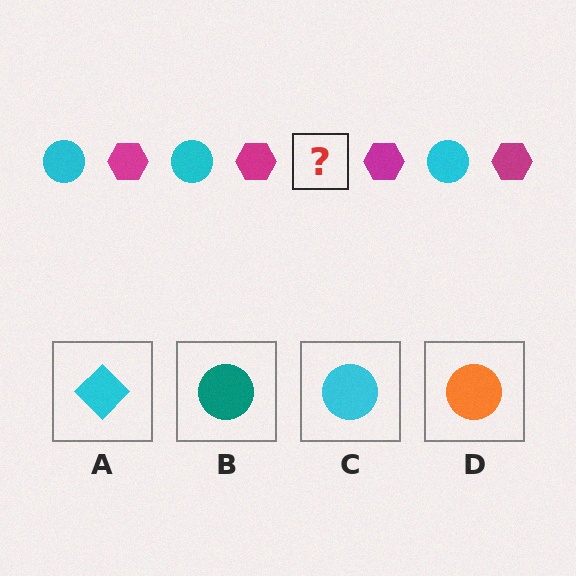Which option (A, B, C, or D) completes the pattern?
C.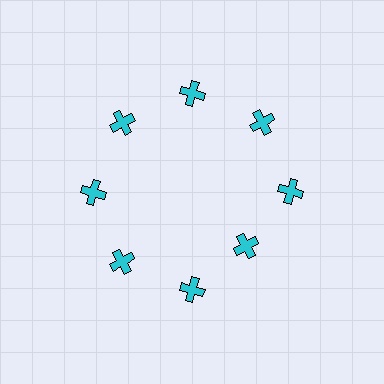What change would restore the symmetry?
The symmetry would be restored by moving it outward, back onto the ring so that all 8 crosses sit at equal angles and equal distance from the center.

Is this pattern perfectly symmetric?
No. The 8 cyan crosses are arranged in a ring, but one element near the 4 o'clock position is pulled inward toward the center, breaking the 8-fold rotational symmetry.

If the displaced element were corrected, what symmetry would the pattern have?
It would have 8-fold rotational symmetry — the pattern would map onto itself every 45 degrees.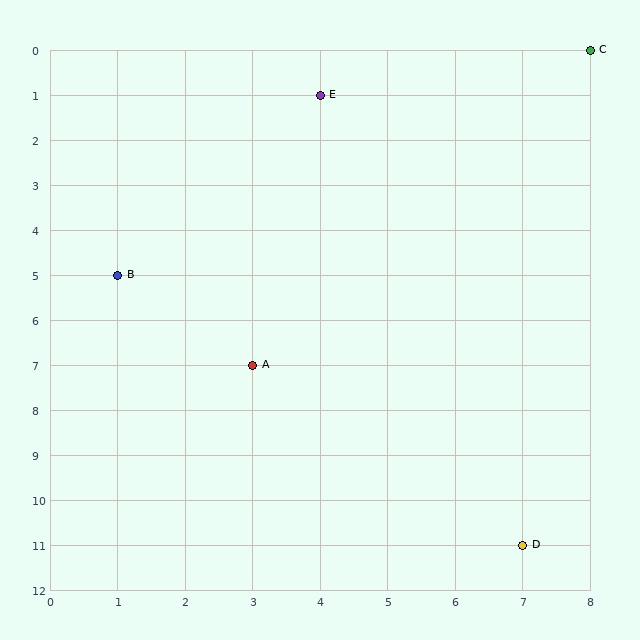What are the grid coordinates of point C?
Point C is at grid coordinates (8, 0).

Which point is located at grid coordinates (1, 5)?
Point B is at (1, 5).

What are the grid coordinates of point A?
Point A is at grid coordinates (3, 7).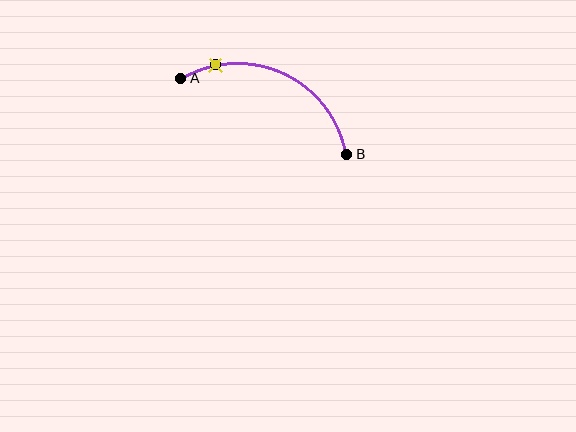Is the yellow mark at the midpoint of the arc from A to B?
No. The yellow mark lies on the arc but is closer to endpoint A. The arc midpoint would be at the point on the curve equidistant along the arc from both A and B.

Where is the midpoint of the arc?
The arc midpoint is the point on the curve farthest from the straight line joining A and B. It sits above that line.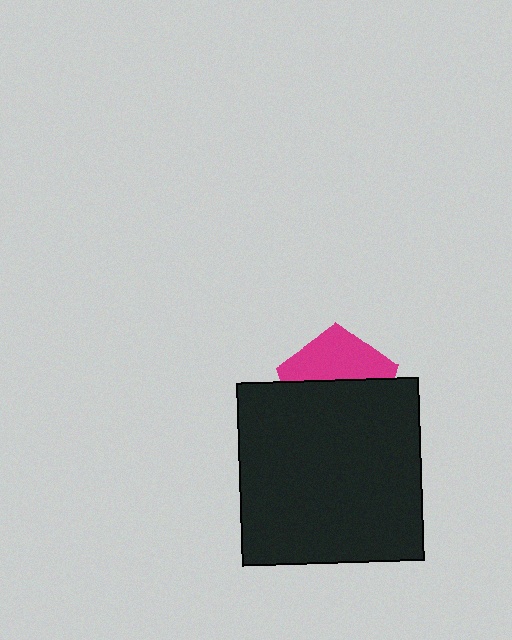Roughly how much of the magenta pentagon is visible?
A small part of it is visible (roughly 42%).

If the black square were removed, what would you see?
You would see the complete magenta pentagon.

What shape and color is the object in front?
The object in front is a black square.